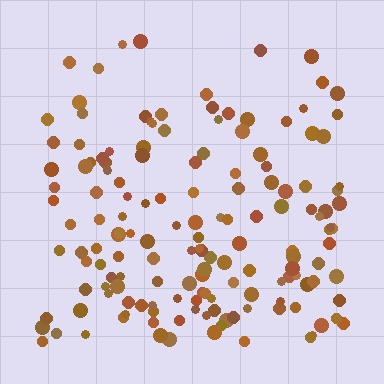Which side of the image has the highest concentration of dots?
The bottom.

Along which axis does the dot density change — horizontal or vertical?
Vertical.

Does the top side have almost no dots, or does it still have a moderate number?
Still a moderate number, just noticeably fewer than the bottom.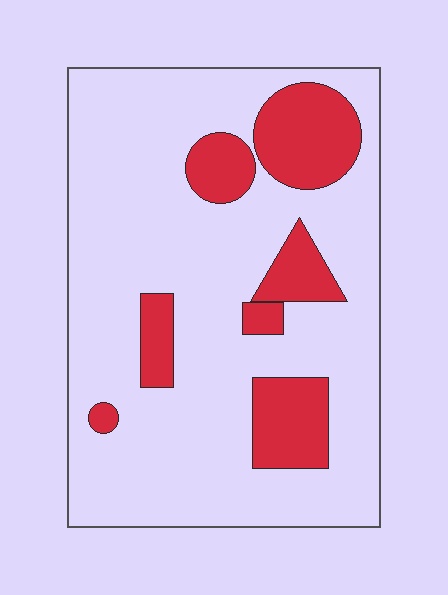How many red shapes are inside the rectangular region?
7.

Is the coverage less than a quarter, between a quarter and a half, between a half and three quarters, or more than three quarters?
Less than a quarter.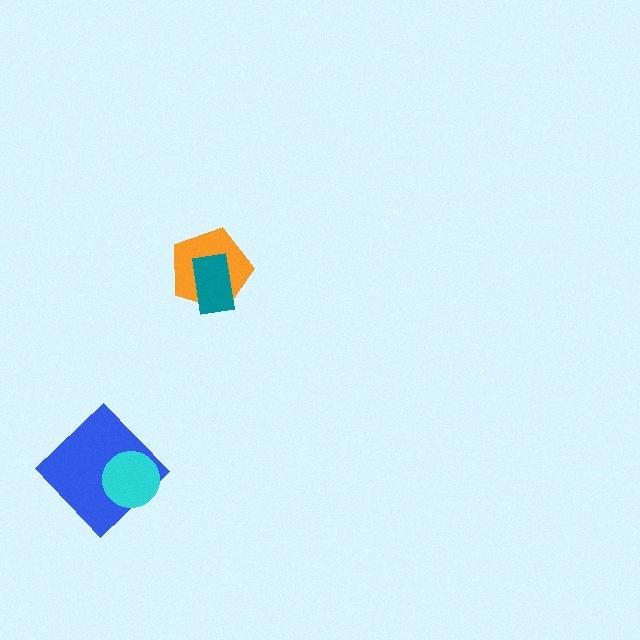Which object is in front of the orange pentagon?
The teal rectangle is in front of the orange pentagon.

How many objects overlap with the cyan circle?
1 object overlaps with the cyan circle.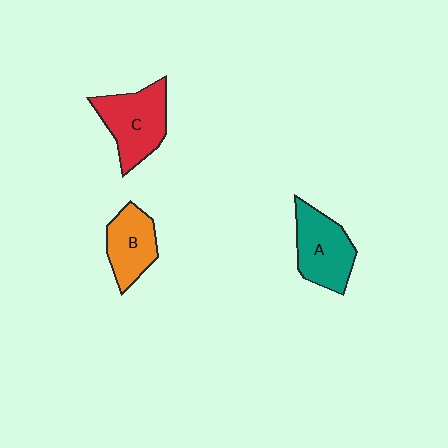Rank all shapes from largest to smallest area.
From largest to smallest: C (red), A (teal), B (orange).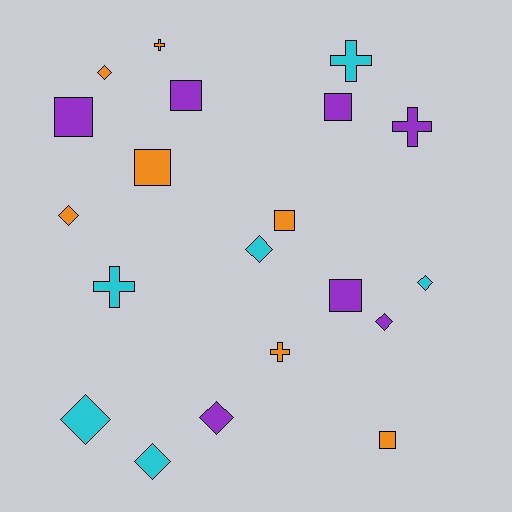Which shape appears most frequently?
Diamond, with 8 objects.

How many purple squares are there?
There are 4 purple squares.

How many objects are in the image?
There are 20 objects.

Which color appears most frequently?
Purple, with 7 objects.